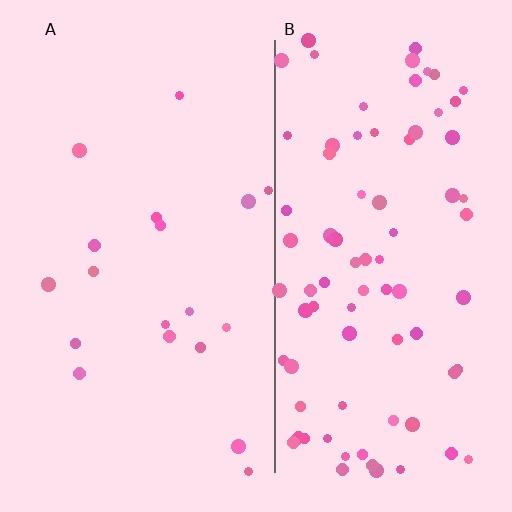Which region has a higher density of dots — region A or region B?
B (the right).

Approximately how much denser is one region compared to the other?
Approximately 4.4× — region B over region A.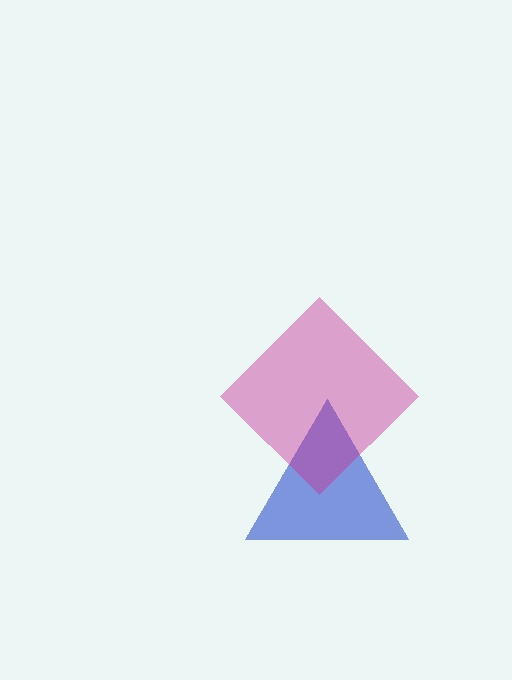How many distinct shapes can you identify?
There are 2 distinct shapes: a blue triangle, a magenta diamond.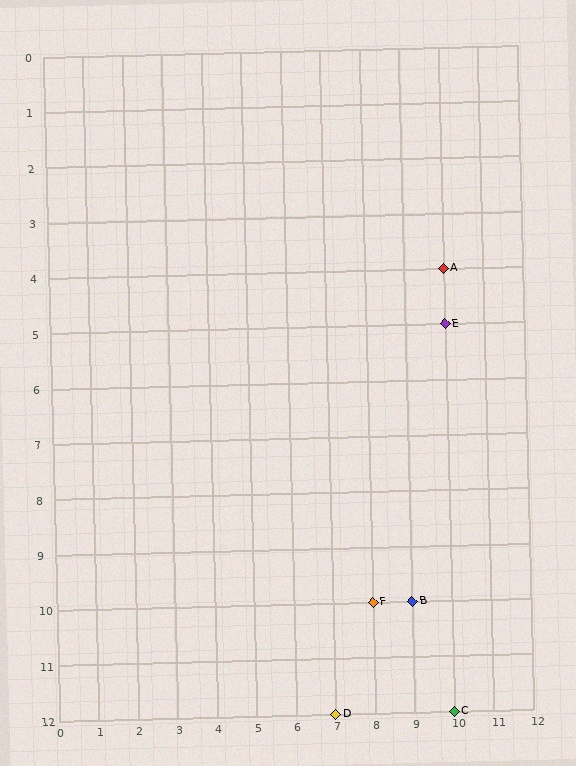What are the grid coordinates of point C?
Point C is at grid coordinates (10, 12).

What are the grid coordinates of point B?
Point B is at grid coordinates (9, 10).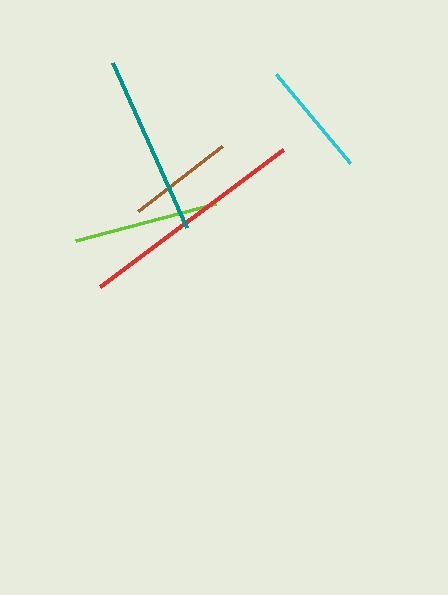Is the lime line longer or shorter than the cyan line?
The lime line is longer than the cyan line.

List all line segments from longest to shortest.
From longest to shortest: red, teal, lime, cyan, brown.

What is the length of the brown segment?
The brown segment is approximately 106 pixels long.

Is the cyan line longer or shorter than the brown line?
The cyan line is longer than the brown line.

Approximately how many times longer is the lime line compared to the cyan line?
The lime line is approximately 1.3 times the length of the cyan line.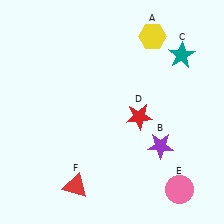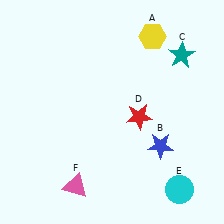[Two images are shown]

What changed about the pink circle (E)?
In Image 1, E is pink. In Image 2, it changed to cyan.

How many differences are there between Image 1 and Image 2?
There are 3 differences between the two images.